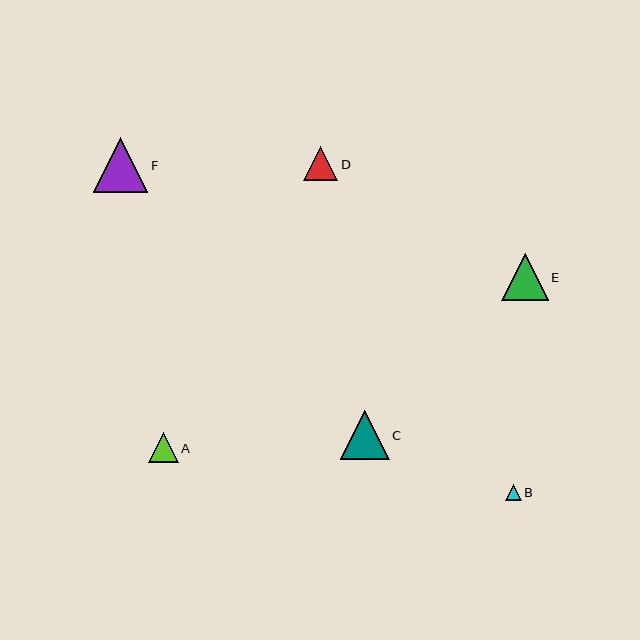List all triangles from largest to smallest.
From largest to smallest: F, C, E, D, A, B.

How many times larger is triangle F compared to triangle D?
Triangle F is approximately 1.6 times the size of triangle D.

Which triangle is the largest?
Triangle F is the largest with a size of approximately 55 pixels.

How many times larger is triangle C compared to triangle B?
Triangle C is approximately 3.1 times the size of triangle B.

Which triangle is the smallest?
Triangle B is the smallest with a size of approximately 16 pixels.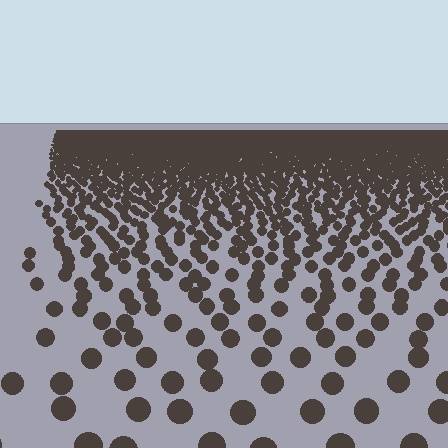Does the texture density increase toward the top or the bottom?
Density increases toward the top.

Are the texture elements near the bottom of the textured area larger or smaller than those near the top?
Larger. Near the bottom, elements are closer to the viewer and appear at a bigger on-screen size.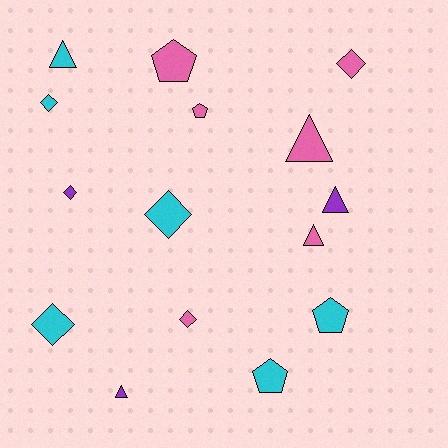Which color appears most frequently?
Pink, with 6 objects.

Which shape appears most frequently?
Diamond, with 6 objects.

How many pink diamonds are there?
There are 2 pink diamonds.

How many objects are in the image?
There are 15 objects.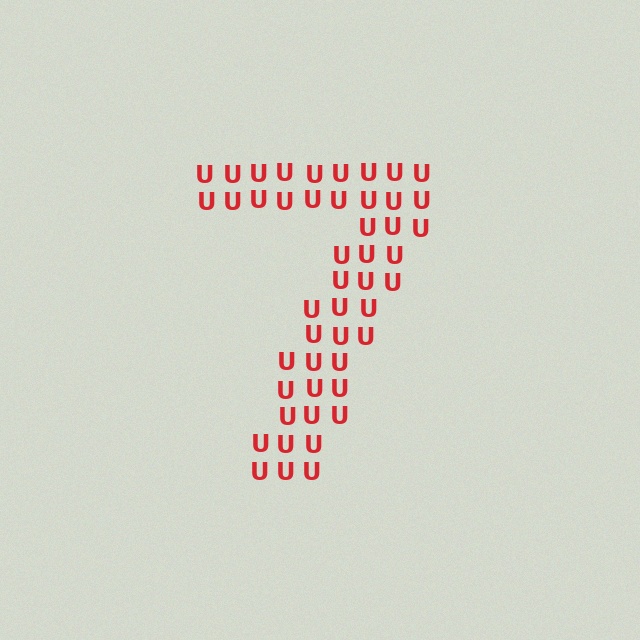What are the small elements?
The small elements are letter U's.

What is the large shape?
The large shape is the digit 7.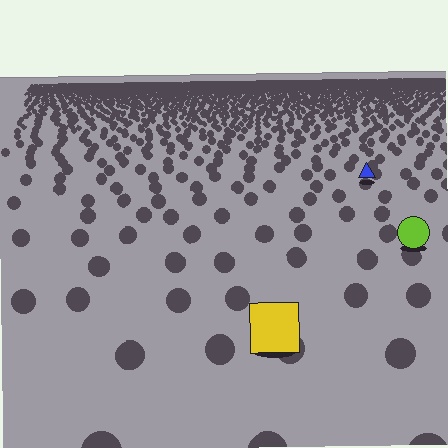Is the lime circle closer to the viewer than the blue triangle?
Yes. The lime circle is closer — you can tell from the texture gradient: the ground texture is coarser near it.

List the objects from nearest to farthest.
From nearest to farthest: the yellow square, the lime circle, the blue triangle.